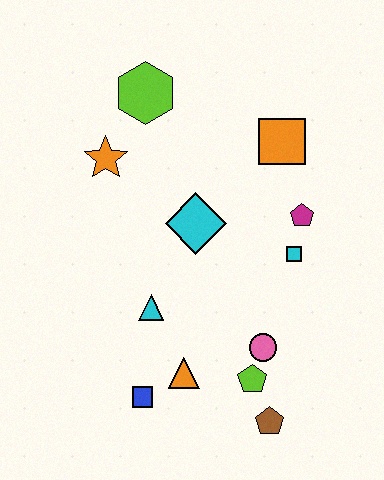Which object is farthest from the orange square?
The blue square is farthest from the orange square.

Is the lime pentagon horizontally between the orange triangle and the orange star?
No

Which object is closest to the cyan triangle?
The orange triangle is closest to the cyan triangle.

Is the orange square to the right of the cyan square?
No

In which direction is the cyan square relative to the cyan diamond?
The cyan square is to the right of the cyan diamond.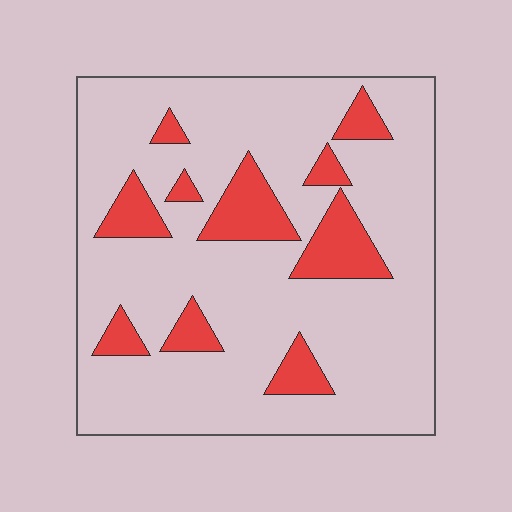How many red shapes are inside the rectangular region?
10.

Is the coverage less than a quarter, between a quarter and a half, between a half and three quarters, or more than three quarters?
Less than a quarter.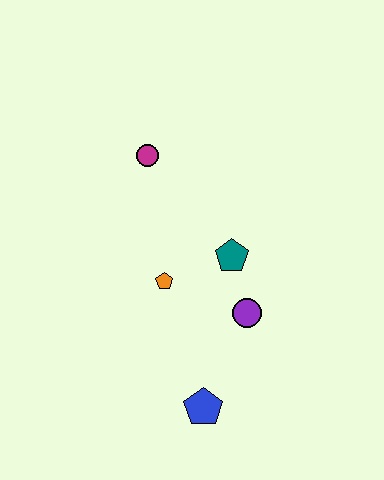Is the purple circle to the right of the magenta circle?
Yes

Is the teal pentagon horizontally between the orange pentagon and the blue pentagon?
No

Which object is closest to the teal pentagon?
The purple circle is closest to the teal pentagon.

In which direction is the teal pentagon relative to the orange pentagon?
The teal pentagon is to the right of the orange pentagon.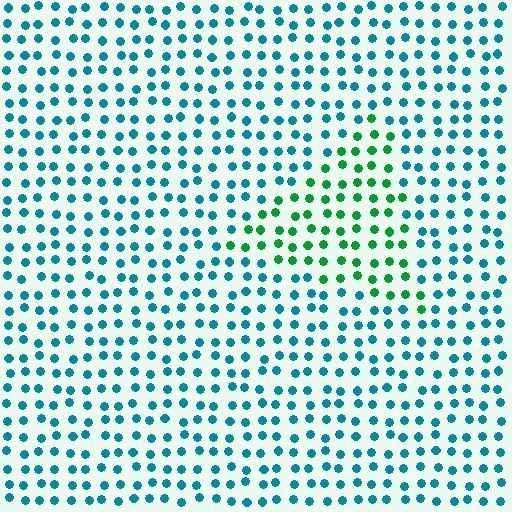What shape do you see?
I see a triangle.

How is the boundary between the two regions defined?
The boundary is defined purely by a slight shift in hue (about 52 degrees). Spacing, size, and orientation are identical on both sides.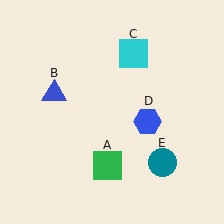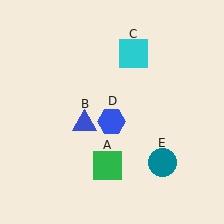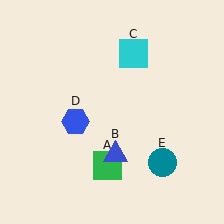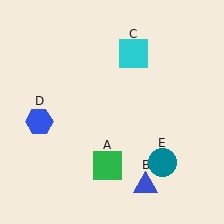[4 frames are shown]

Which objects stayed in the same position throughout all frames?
Green square (object A) and cyan square (object C) and teal circle (object E) remained stationary.